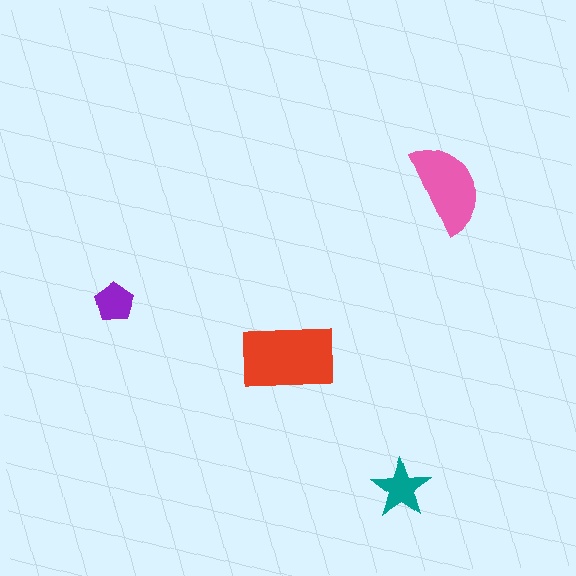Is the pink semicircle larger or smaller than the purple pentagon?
Larger.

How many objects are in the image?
There are 4 objects in the image.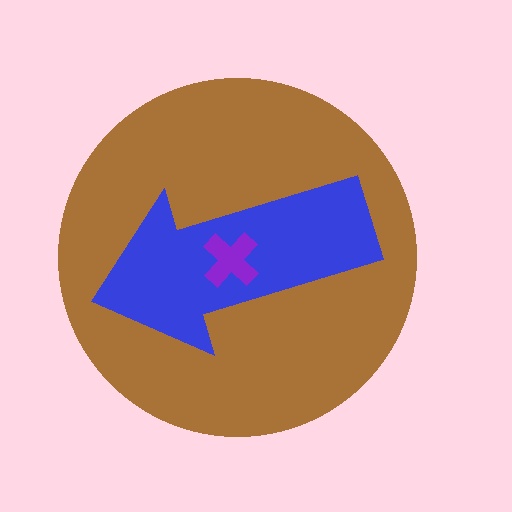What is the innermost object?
The purple cross.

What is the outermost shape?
The brown circle.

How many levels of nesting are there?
3.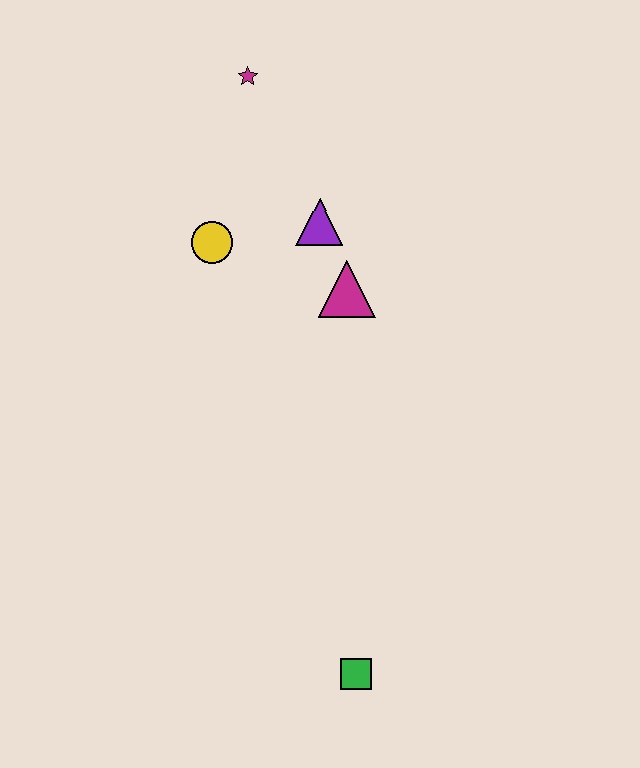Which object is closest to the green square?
The magenta triangle is closest to the green square.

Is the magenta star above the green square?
Yes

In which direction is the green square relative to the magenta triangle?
The green square is below the magenta triangle.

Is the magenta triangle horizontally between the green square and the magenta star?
Yes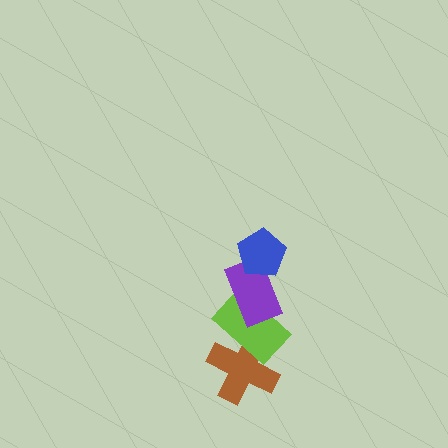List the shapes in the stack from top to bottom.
From top to bottom: the blue pentagon, the purple rectangle, the lime rectangle, the brown cross.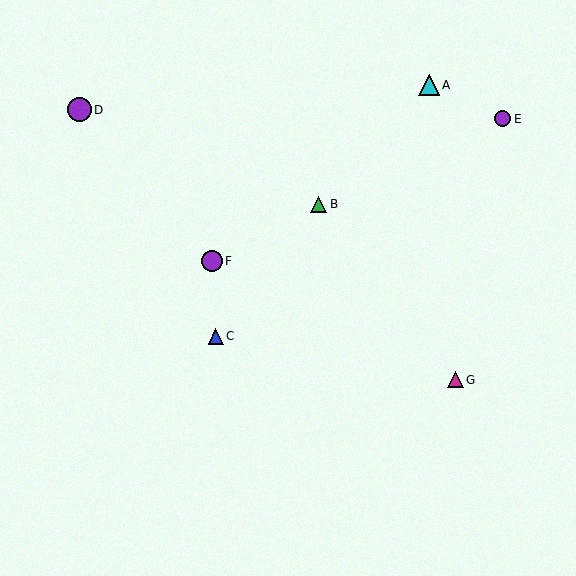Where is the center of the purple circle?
The center of the purple circle is at (212, 261).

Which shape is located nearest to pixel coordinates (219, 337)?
The blue triangle (labeled C) at (216, 336) is nearest to that location.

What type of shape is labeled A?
Shape A is a cyan triangle.